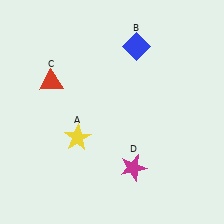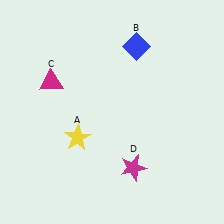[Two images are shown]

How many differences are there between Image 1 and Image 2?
There is 1 difference between the two images.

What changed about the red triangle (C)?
In Image 1, C is red. In Image 2, it changed to magenta.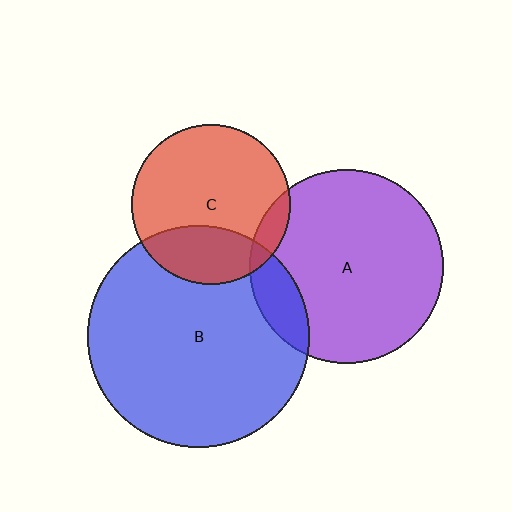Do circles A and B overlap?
Yes.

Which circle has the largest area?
Circle B (blue).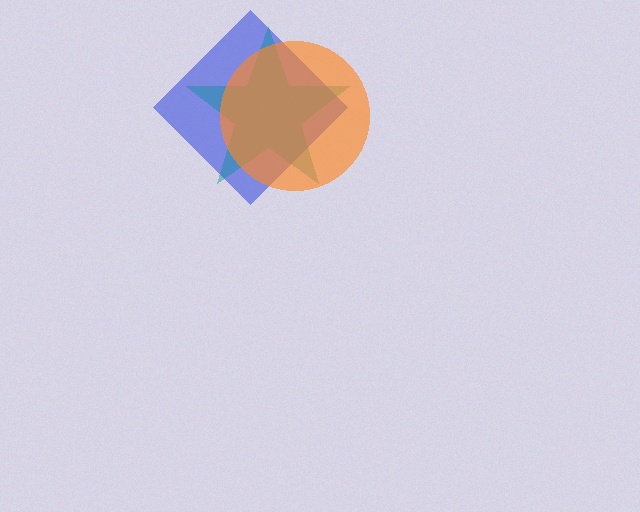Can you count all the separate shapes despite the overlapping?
Yes, there are 3 separate shapes.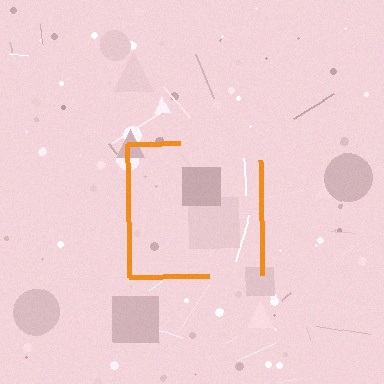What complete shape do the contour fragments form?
The contour fragments form a square.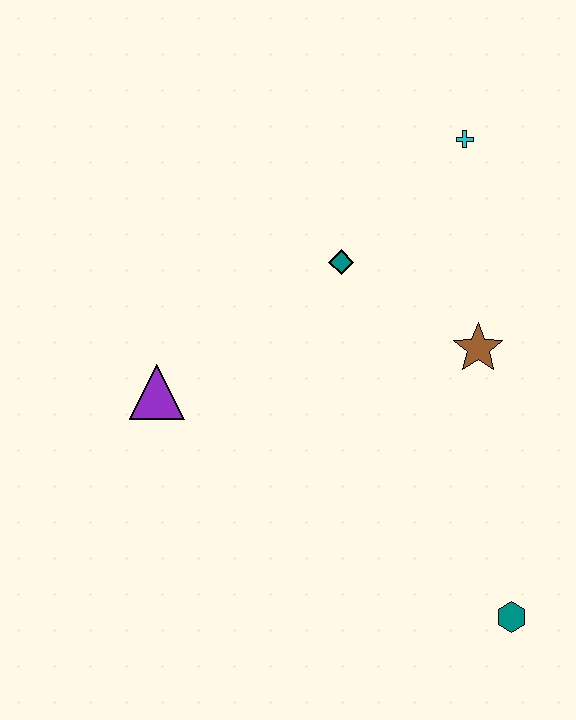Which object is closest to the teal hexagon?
The brown star is closest to the teal hexagon.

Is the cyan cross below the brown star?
No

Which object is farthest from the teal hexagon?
The cyan cross is farthest from the teal hexagon.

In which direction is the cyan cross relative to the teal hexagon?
The cyan cross is above the teal hexagon.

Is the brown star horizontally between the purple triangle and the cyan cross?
No